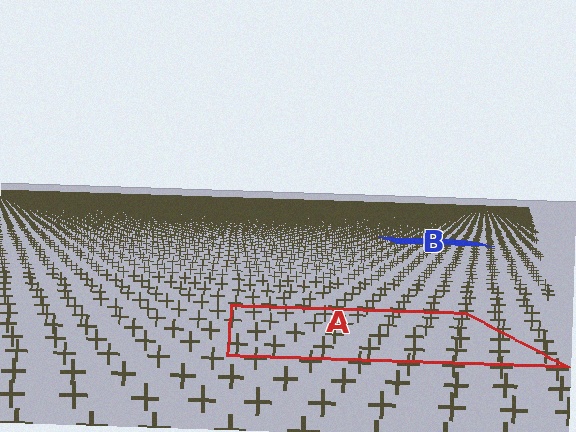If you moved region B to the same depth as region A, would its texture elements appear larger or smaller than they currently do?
They would appear larger. At a closer depth, the same texture elements are projected at a bigger on-screen size.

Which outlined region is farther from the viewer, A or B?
Region B is farther from the viewer — the texture elements inside it appear smaller and more densely packed.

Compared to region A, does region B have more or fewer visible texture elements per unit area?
Region B has more texture elements per unit area — they are packed more densely because it is farther away.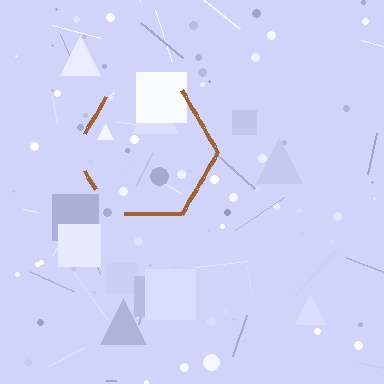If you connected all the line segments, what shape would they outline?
They would outline a hexagon.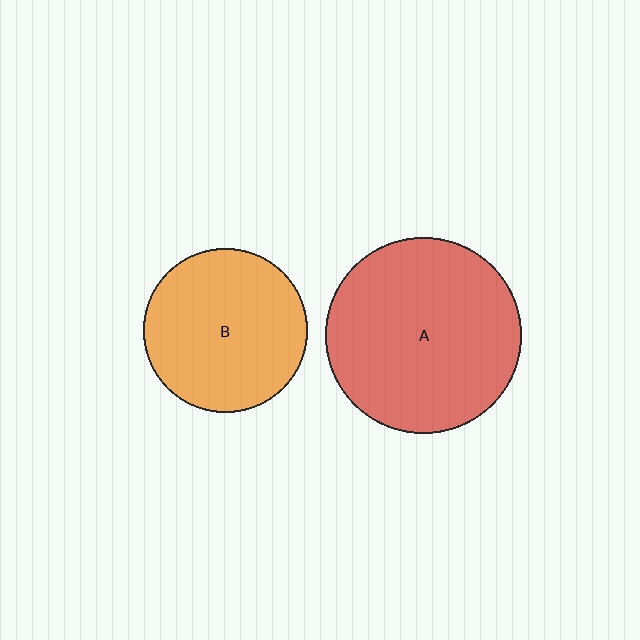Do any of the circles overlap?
No, none of the circles overlap.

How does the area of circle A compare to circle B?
Approximately 1.4 times.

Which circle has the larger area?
Circle A (red).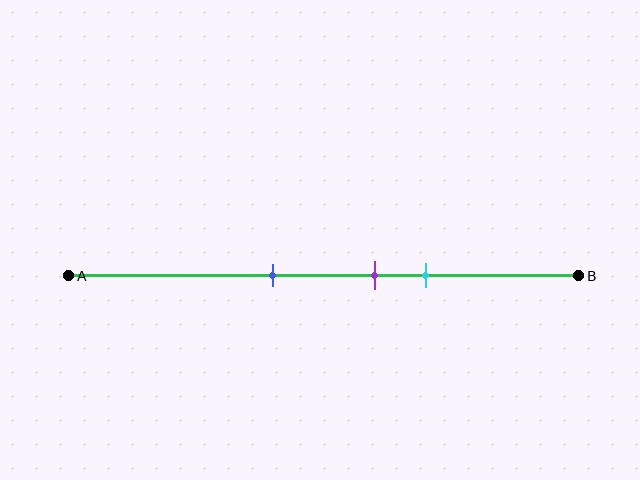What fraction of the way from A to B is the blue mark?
The blue mark is approximately 40% (0.4) of the way from A to B.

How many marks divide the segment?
There are 3 marks dividing the segment.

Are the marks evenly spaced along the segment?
Yes, the marks are approximately evenly spaced.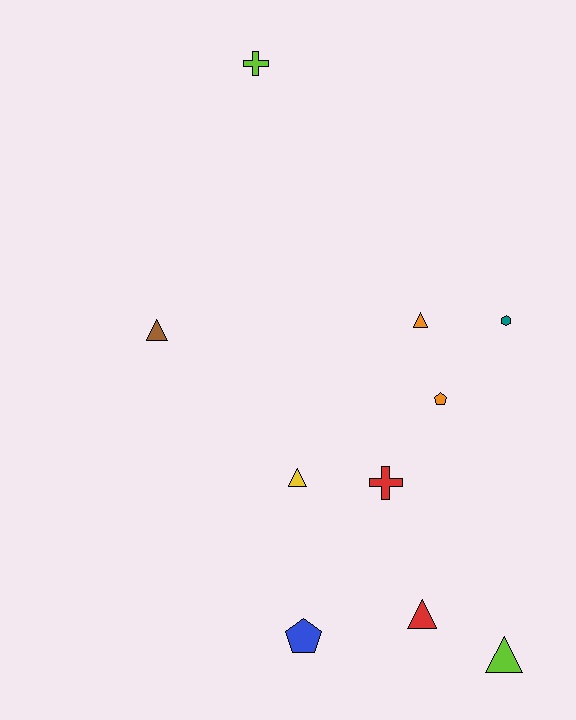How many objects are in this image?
There are 10 objects.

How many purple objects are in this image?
There are no purple objects.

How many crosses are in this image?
There are 2 crosses.